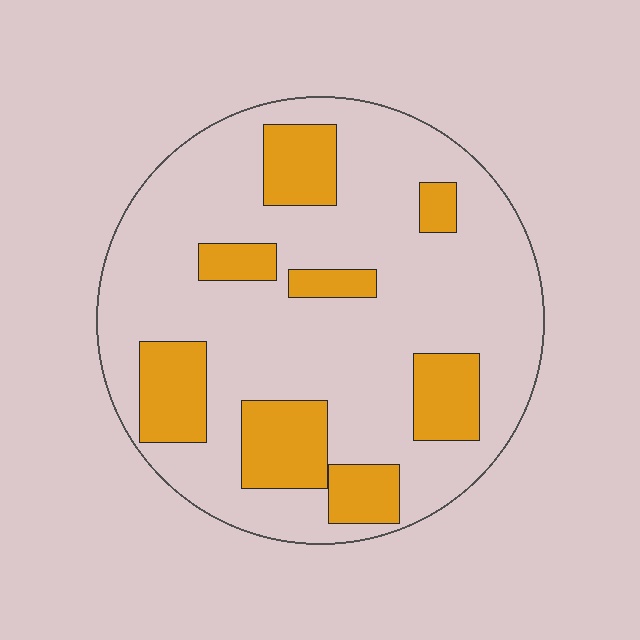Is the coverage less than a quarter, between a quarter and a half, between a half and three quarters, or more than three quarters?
Less than a quarter.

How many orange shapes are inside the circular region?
8.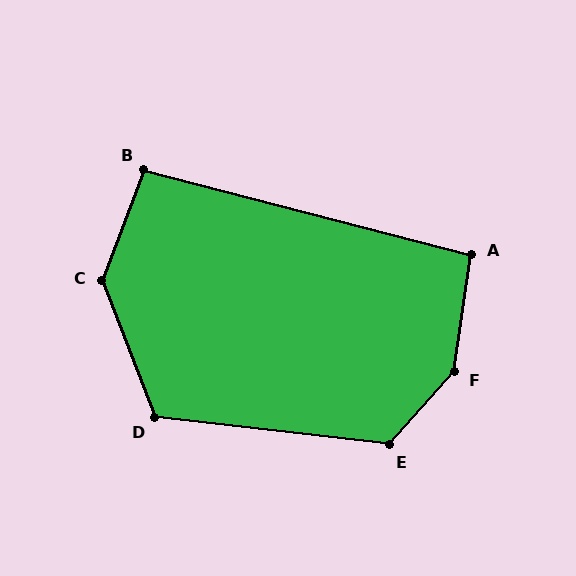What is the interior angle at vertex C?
Approximately 138 degrees (obtuse).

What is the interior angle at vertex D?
Approximately 117 degrees (obtuse).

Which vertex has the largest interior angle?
F, at approximately 146 degrees.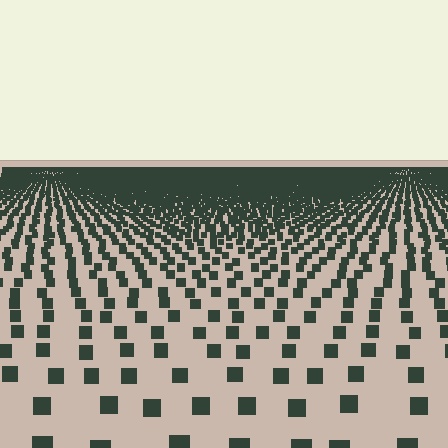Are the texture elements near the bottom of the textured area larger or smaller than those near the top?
Larger. Near the bottom, elements are closer to the viewer and appear at a bigger on-screen size.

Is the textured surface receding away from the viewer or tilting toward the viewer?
The surface is receding away from the viewer. Texture elements get smaller and denser toward the top.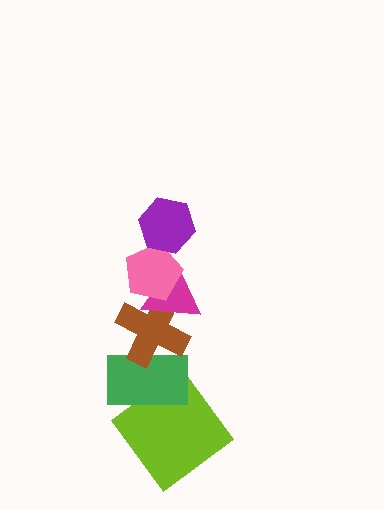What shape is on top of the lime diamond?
The green rectangle is on top of the lime diamond.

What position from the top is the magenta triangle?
The magenta triangle is 3rd from the top.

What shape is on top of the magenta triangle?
The pink pentagon is on top of the magenta triangle.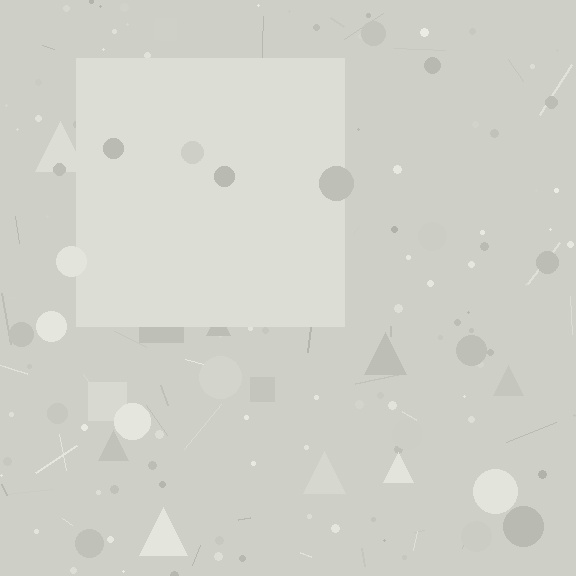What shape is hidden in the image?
A square is hidden in the image.